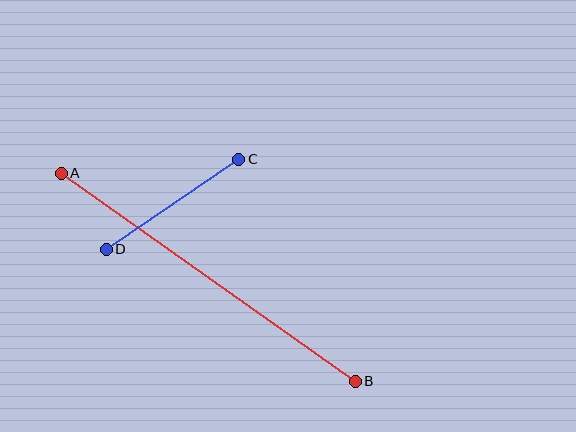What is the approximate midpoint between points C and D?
The midpoint is at approximately (173, 204) pixels.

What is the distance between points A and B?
The distance is approximately 360 pixels.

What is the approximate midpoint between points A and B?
The midpoint is at approximately (208, 277) pixels.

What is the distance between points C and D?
The distance is approximately 160 pixels.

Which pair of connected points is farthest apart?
Points A and B are farthest apart.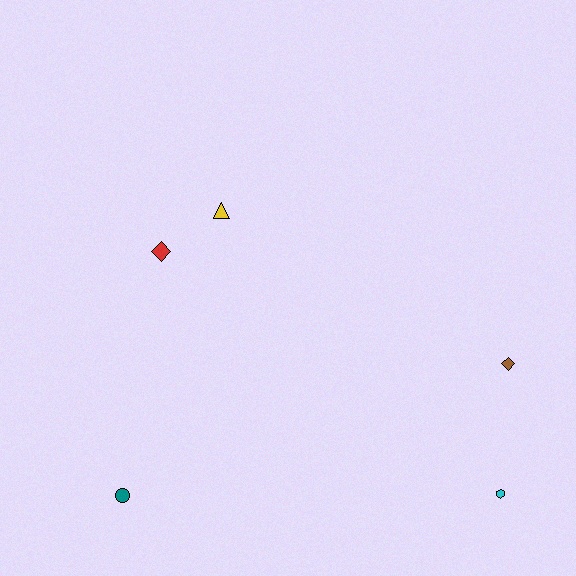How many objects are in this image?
There are 5 objects.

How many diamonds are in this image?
There are 2 diamonds.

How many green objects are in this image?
There are no green objects.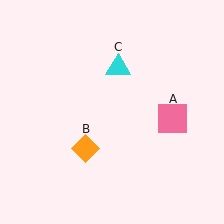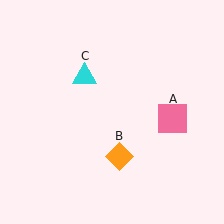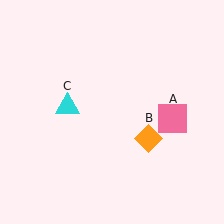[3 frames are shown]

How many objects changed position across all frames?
2 objects changed position: orange diamond (object B), cyan triangle (object C).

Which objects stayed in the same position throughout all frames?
Pink square (object A) remained stationary.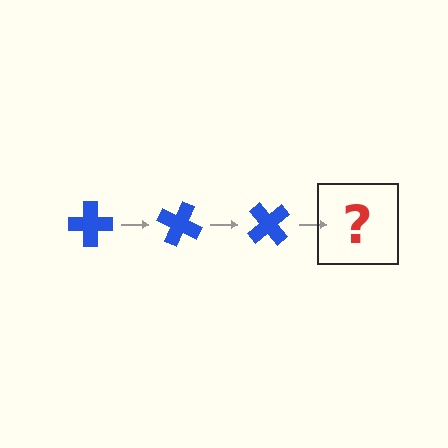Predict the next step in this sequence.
The next step is a blue cross rotated 75 degrees.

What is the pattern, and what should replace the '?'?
The pattern is that the cross rotates 25 degrees each step. The '?' should be a blue cross rotated 75 degrees.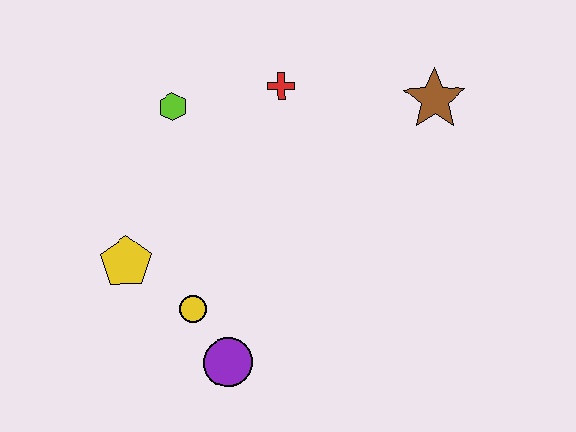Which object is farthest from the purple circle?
The brown star is farthest from the purple circle.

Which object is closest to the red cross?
The lime hexagon is closest to the red cross.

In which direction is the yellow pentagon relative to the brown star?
The yellow pentagon is to the left of the brown star.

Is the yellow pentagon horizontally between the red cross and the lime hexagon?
No